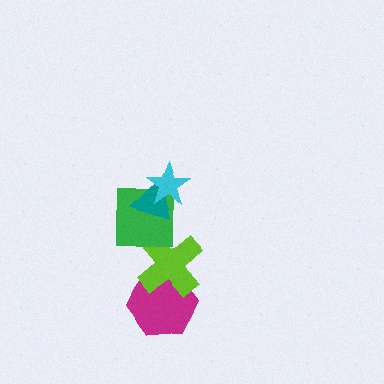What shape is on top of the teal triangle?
The cyan star is on top of the teal triangle.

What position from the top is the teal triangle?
The teal triangle is 2nd from the top.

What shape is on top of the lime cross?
The green square is on top of the lime cross.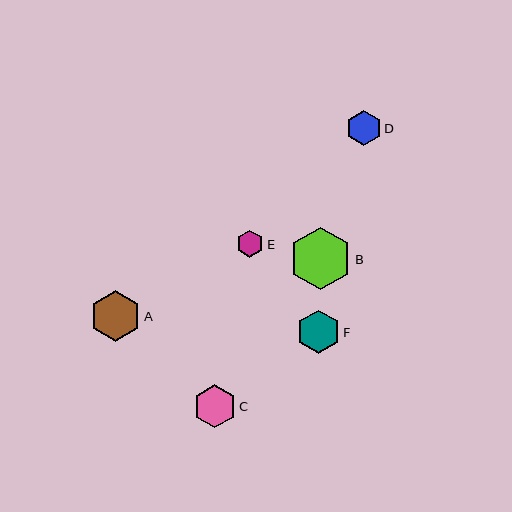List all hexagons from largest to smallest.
From largest to smallest: B, A, C, F, D, E.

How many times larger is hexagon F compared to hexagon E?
Hexagon F is approximately 1.6 times the size of hexagon E.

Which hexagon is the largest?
Hexagon B is the largest with a size of approximately 62 pixels.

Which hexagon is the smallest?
Hexagon E is the smallest with a size of approximately 27 pixels.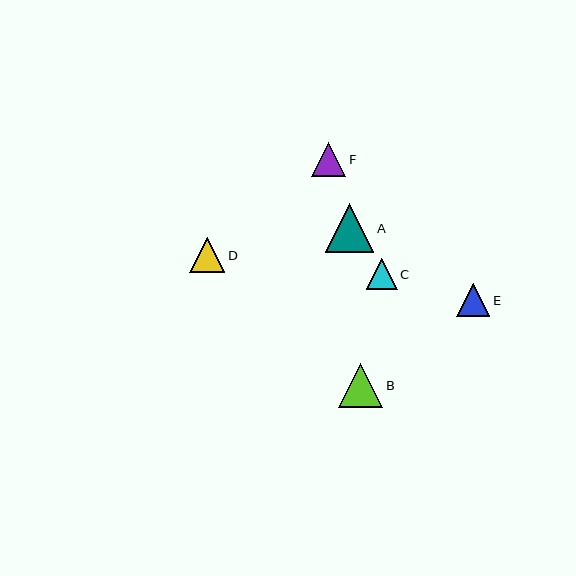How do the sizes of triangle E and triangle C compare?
Triangle E and triangle C are approximately the same size.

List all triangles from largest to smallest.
From largest to smallest: A, B, D, F, E, C.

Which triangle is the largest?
Triangle A is the largest with a size of approximately 49 pixels.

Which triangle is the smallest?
Triangle C is the smallest with a size of approximately 31 pixels.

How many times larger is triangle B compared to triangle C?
Triangle B is approximately 1.4 times the size of triangle C.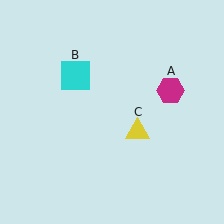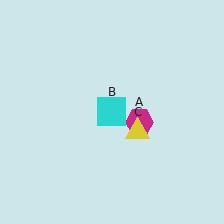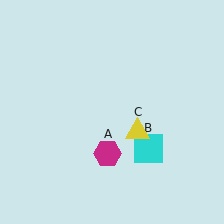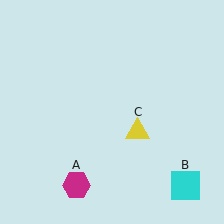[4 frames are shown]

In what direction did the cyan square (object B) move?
The cyan square (object B) moved down and to the right.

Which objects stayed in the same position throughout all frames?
Yellow triangle (object C) remained stationary.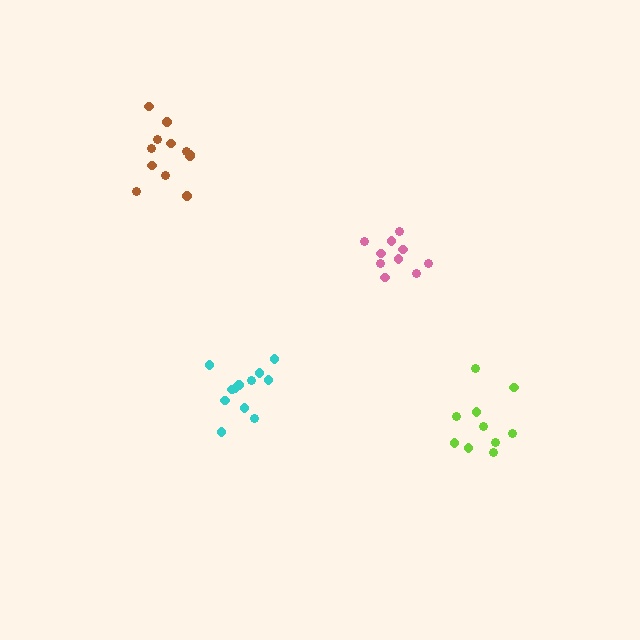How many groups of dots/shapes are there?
There are 4 groups.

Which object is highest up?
The brown cluster is topmost.